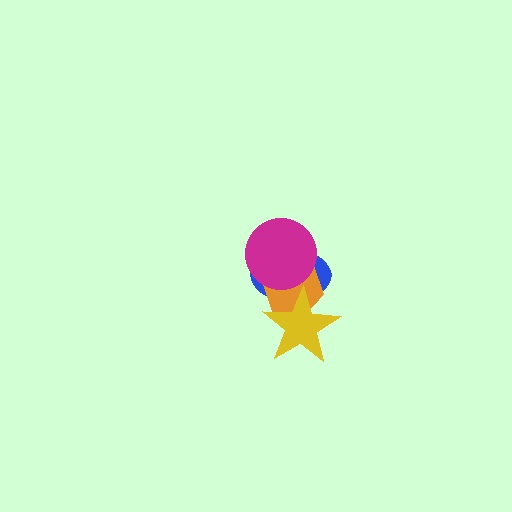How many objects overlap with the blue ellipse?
3 objects overlap with the blue ellipse.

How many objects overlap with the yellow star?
2 objects overlap with the yellow star.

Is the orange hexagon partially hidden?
Yes, it is partially covered by another shape.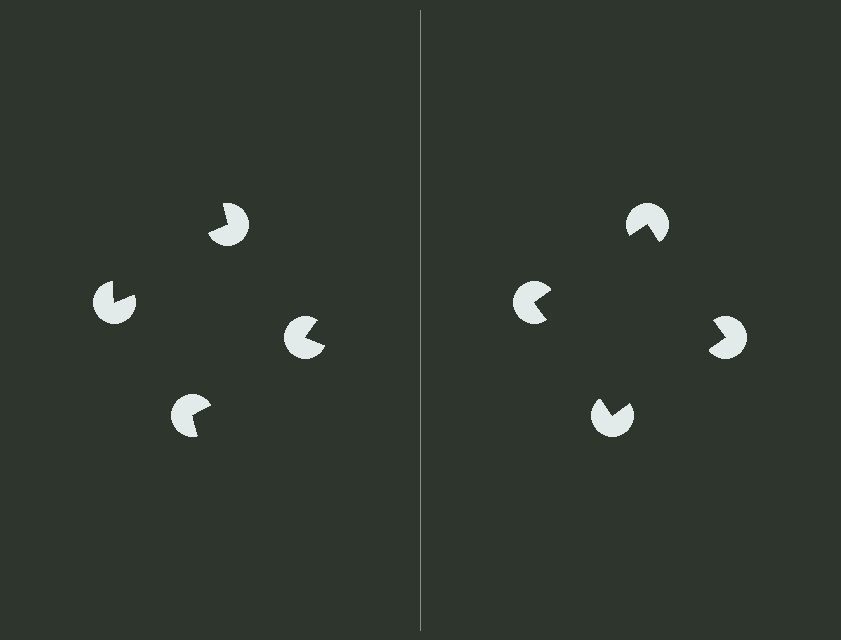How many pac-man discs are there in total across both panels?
8 — 4 on each side.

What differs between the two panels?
The pac-man discs are positioned identically on both sides; only the wedge orientations differ. On the right they align to a square; on the left they are misaligned.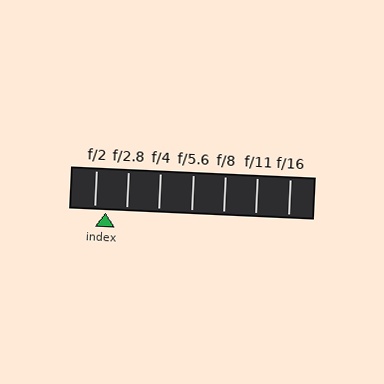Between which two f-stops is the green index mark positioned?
The index mark is between f/2 and f/2.8.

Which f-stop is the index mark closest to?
The index mark is closest to f/2.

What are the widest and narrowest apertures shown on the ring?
The widest aperture shown is f/2 and the narrowest is f/16.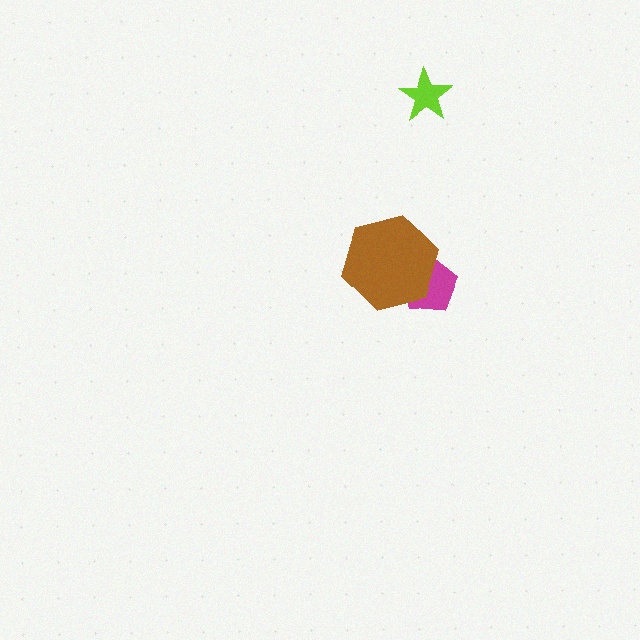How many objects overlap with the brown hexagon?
1 object overlaps with the brown hexagon.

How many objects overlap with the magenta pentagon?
1 object overlaps with the magenta pentagon.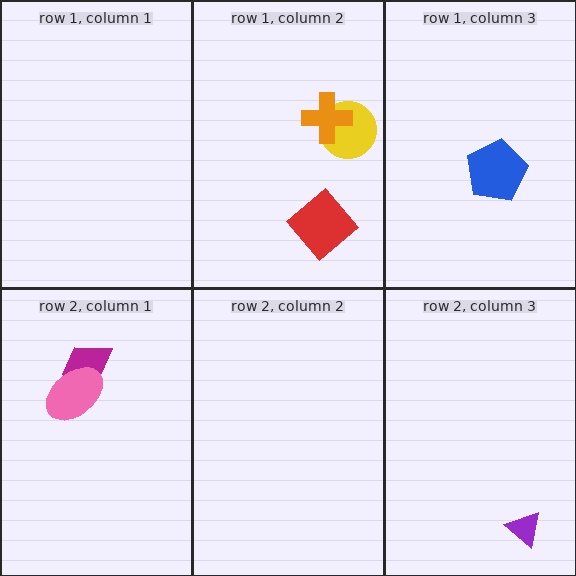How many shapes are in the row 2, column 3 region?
1.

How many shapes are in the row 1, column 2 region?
3.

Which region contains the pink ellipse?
The row 2, column 1 region.